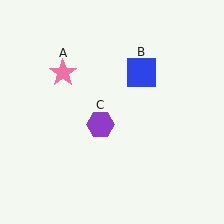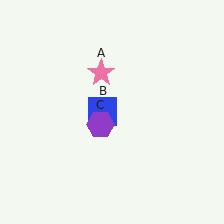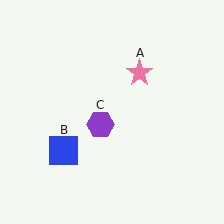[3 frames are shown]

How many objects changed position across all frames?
2 objects changed position: pink star (object A), blue square (object B).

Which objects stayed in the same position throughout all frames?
Purple hexagon (object C) remained stationary.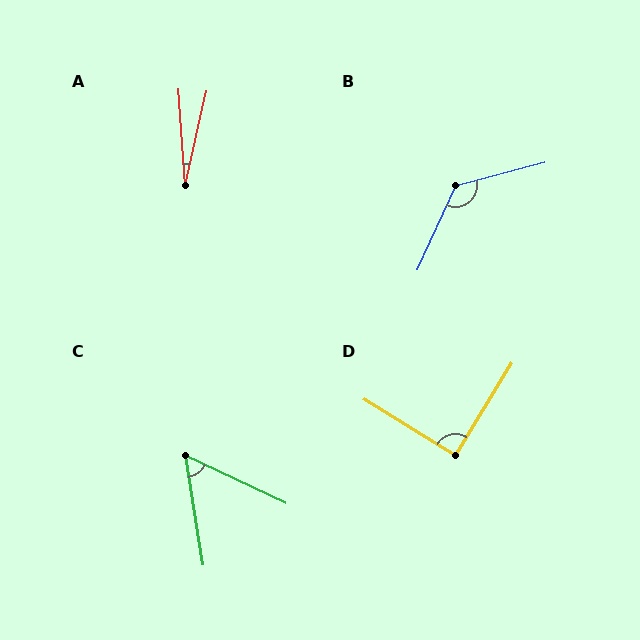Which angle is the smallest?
A, at approximately 17 degrees.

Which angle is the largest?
B, at approximately 129 degrees.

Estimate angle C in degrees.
Approximately 56 degrees.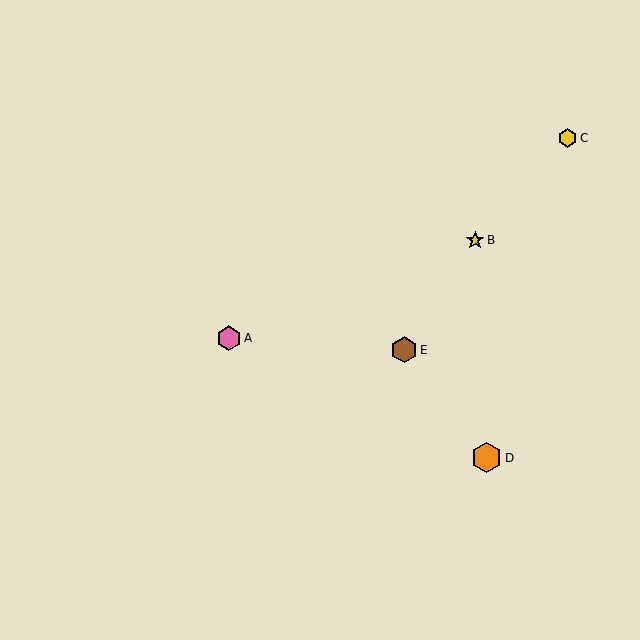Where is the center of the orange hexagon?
The center of the orange hexagon is at (487, 458).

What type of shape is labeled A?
Shape A is a pink hexagon.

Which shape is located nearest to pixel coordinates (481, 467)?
The orange hexagon (labeled D) at (487, 458) is nearest to that location.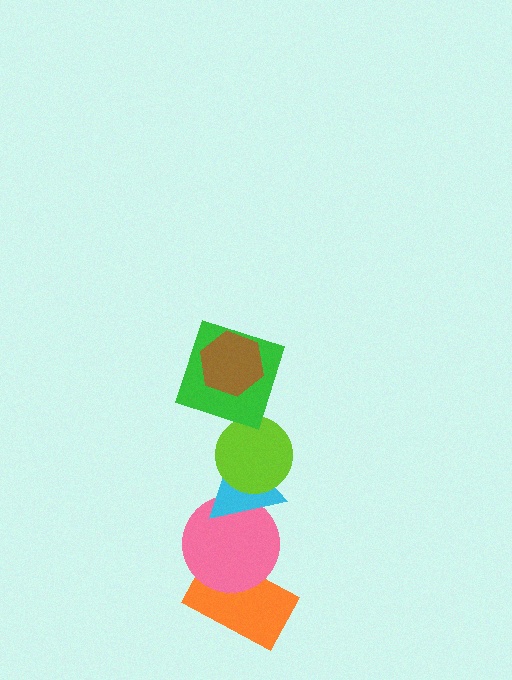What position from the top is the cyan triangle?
The cyan triangle is 4th from the top.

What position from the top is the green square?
The green square is 2nd from the top.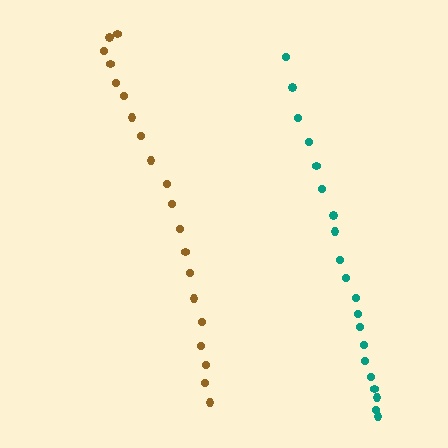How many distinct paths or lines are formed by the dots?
There are 2 distinct paths.